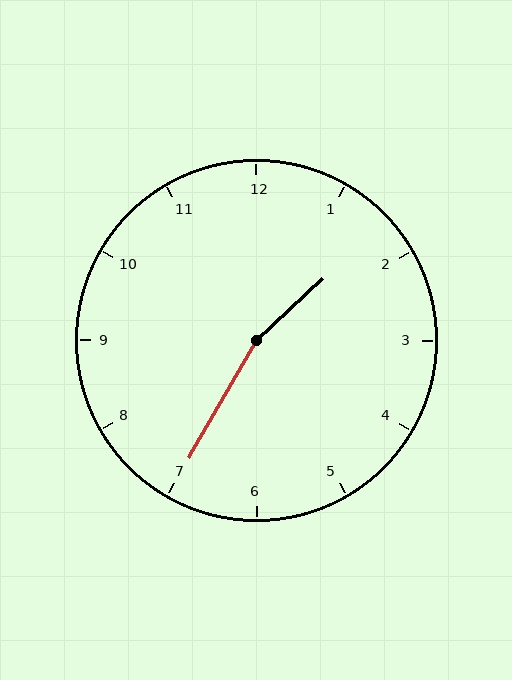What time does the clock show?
1:35.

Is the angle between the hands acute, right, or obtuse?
It is obtuse.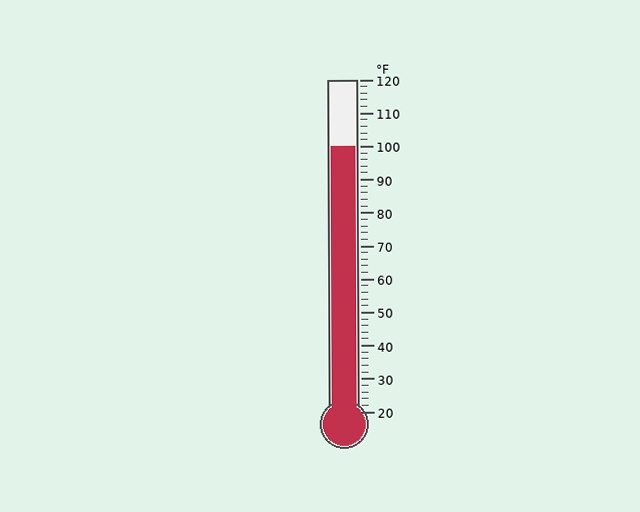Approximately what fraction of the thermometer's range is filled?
The thermometer is filled to approximately 80% of its range.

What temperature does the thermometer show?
The thermometer shows approximately 100°F.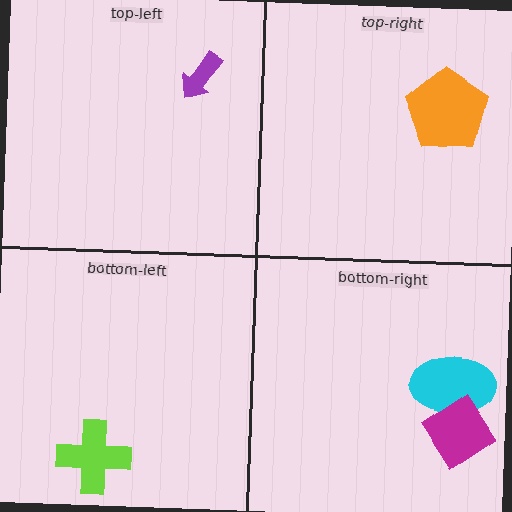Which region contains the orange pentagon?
The top-right region.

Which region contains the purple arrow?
The top-left region.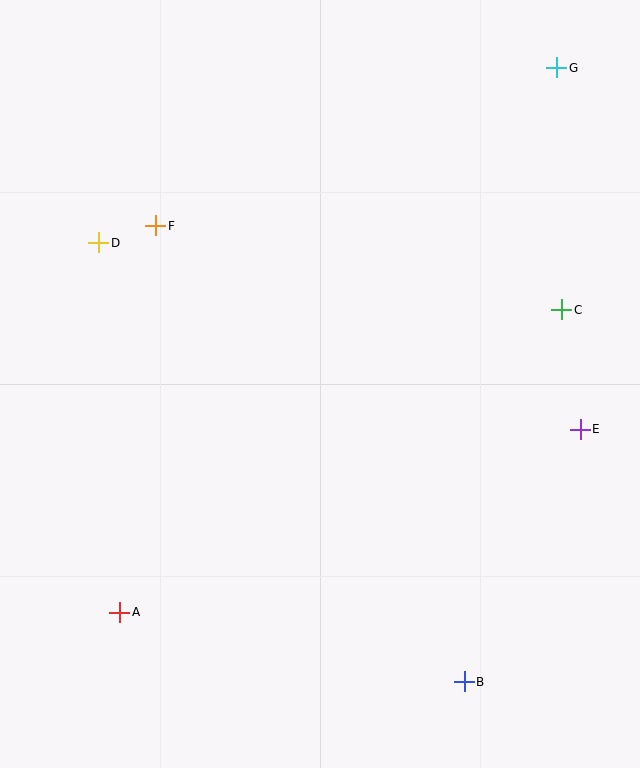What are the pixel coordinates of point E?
Point E is at (580, 429).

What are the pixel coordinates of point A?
Point A is at (120, 612).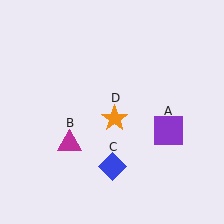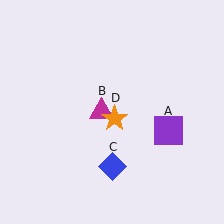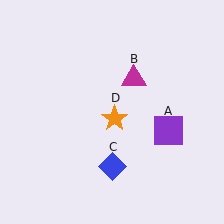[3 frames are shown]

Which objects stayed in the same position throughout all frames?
Purple square (object A) and blue diamond (object C) and orange star (object D) remained stationary.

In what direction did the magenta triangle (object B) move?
The magenta triangle (object B) moved up and to the right.